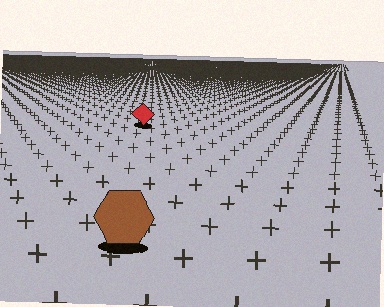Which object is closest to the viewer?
The brown hexagon is closest. The texture marks near it are larger and more spread out.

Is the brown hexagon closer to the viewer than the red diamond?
Yes. The brown hexagon is closer — you can tell from the texture gradient: the ground texture is coarser near it.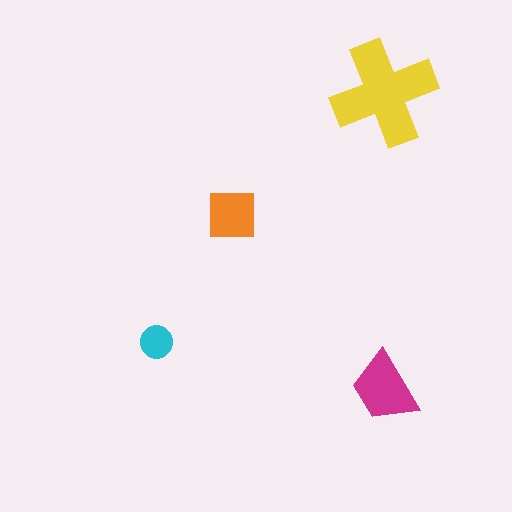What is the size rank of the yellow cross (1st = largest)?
1st.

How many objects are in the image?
There are 4 objects in the image.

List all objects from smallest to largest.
The cyan circle, the orange square, the magenta trapezoid, the yellow cross.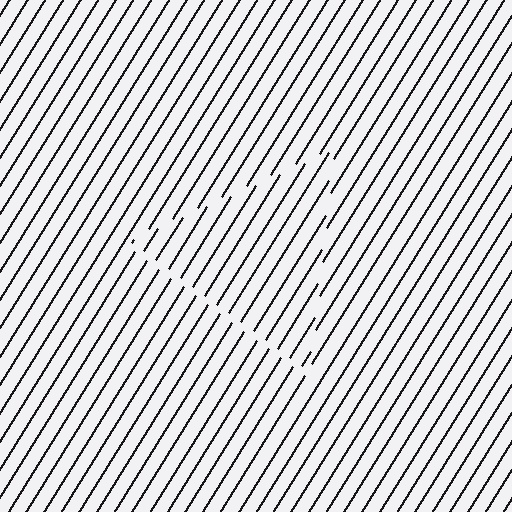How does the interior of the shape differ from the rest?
The interior of the shape contains the same grating, shifted by half a period — the contour is defined by the phase discontinuity where line-ends from the inner and outer gratings abut.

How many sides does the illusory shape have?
3 sides — the line-ends trace a triangle.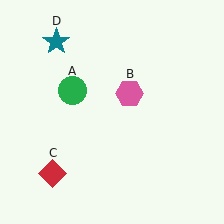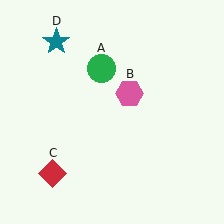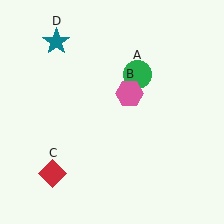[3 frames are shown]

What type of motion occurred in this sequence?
The green circle (object A) rotated clockwise around the center of the scene.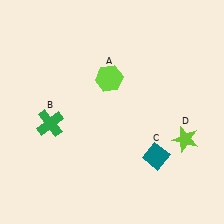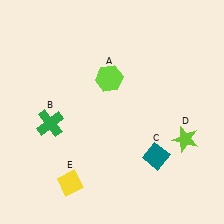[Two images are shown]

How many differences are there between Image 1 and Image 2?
There is 1 difference between the two images.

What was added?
A yellow diamond (E) was added in Image 2.